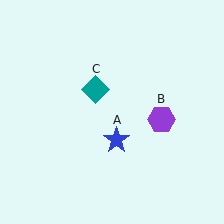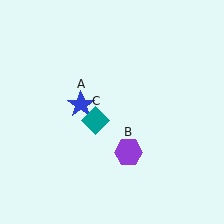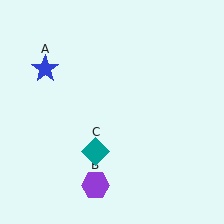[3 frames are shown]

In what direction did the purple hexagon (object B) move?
The purple hexagon (object B) moved down and to the left.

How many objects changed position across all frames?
3 objects changed position: blue star (object A), purple hexagon (object B), teal diamond (object C).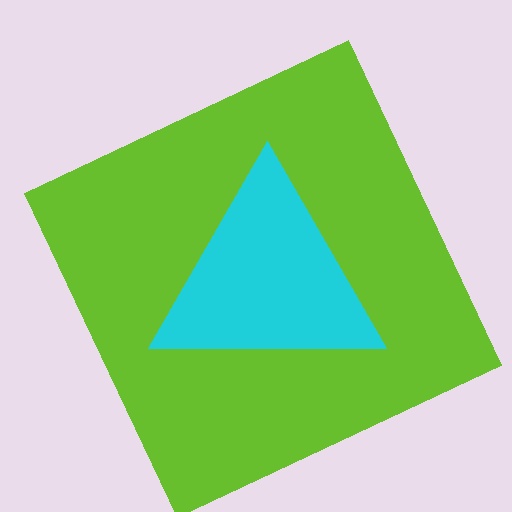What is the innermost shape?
The cyan triangle.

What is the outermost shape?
The lime square.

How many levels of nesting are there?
2.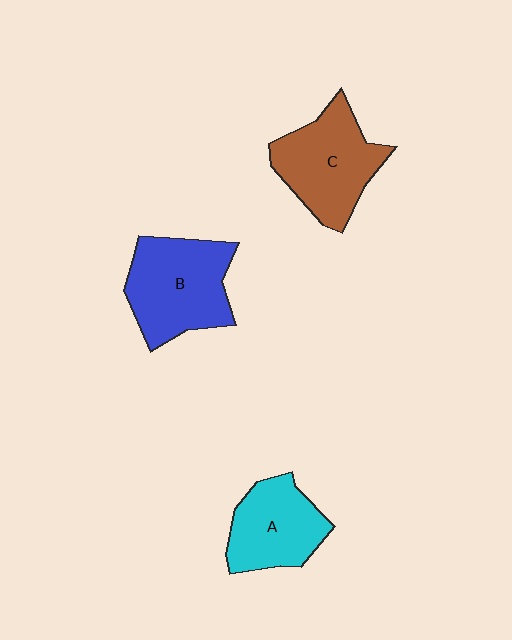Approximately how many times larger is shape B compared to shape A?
Approximately 1.3 times.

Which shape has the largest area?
Shape B (blue).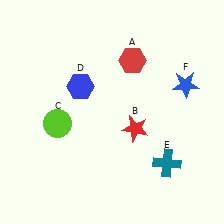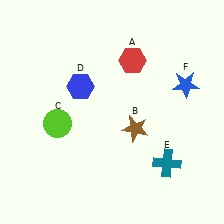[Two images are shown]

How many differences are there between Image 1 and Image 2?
There is 1 difference between the two images.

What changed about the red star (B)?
In Image 1, B is red. In Image 2, it changed to brown.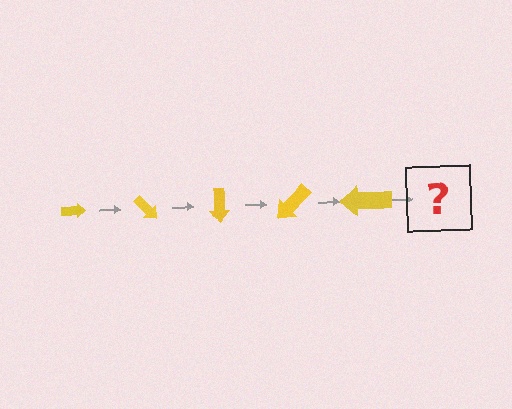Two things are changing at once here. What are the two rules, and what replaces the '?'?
The two rules are that the arrow grows larger each step and it rotates 45 degrees each step. The '?' should be an arrow, larger than the previous one and rotated 225 degrees from the start.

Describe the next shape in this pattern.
It should be an arrow, larger than the previous one and rotated 225 degrees from the start.